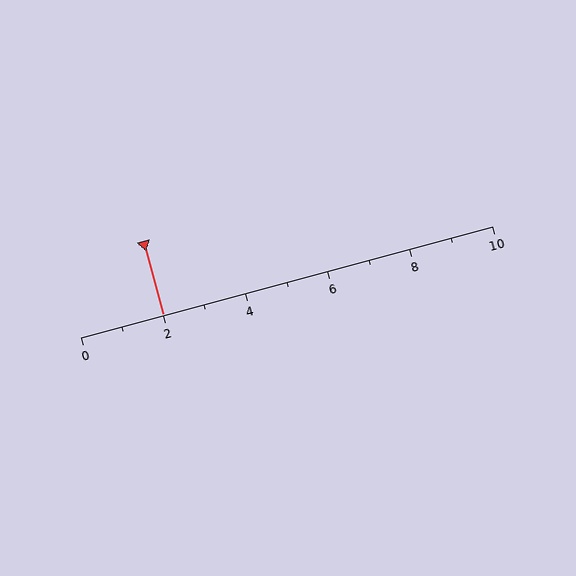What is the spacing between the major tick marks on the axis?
The major ticks are spaced 2 apart.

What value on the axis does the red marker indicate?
The marker indicates approximately 2.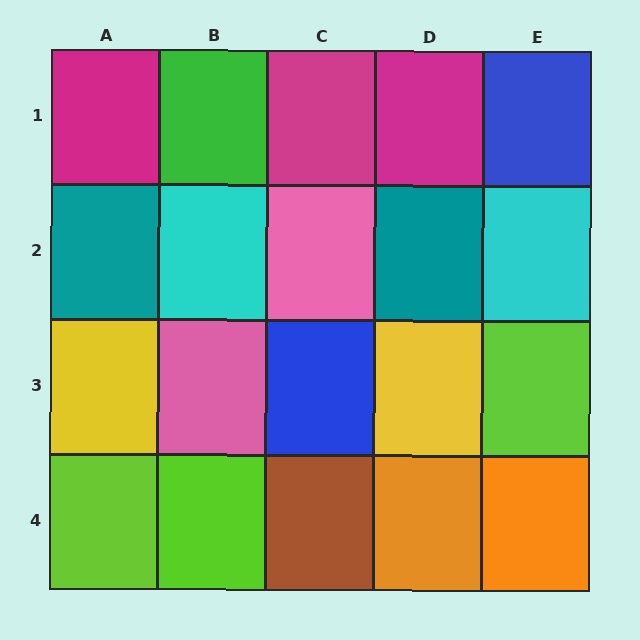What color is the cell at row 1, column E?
Blue.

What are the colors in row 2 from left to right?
Teal, cyan, pink, teal, cyan.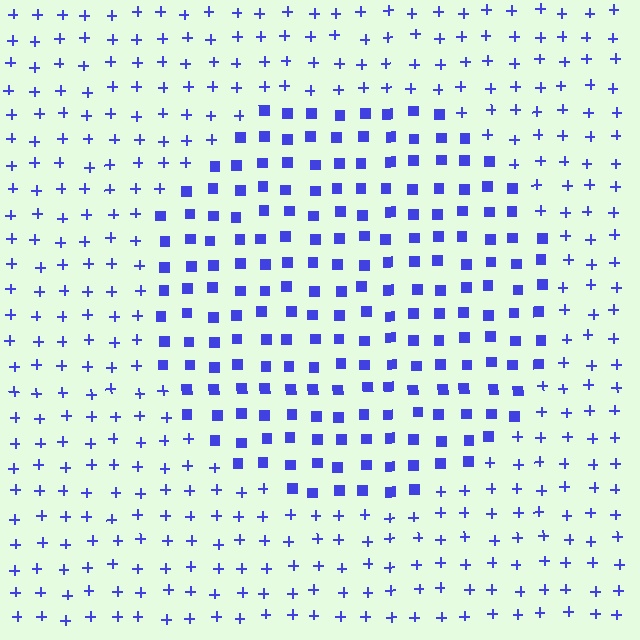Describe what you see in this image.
The image is filled with small blue elements arranged in a uniform grid. A circle-shaped region contains squares, while the surrounding area contains plus signs. The boundary is defined purely by the change in element shape.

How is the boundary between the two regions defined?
The boundary is defined by a change in element shape: squares inside vs. plus signs outside. All elements share the same color and spacing.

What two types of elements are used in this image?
The image uses squares inside the circle region and plus signs outside it.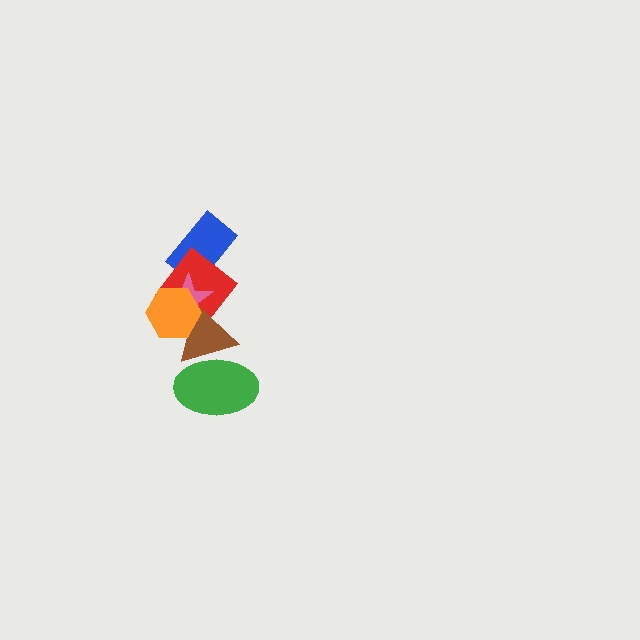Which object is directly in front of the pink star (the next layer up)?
The brown triangle is directly in front of the pink star.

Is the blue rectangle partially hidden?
Yes, it is partially covered by another shape.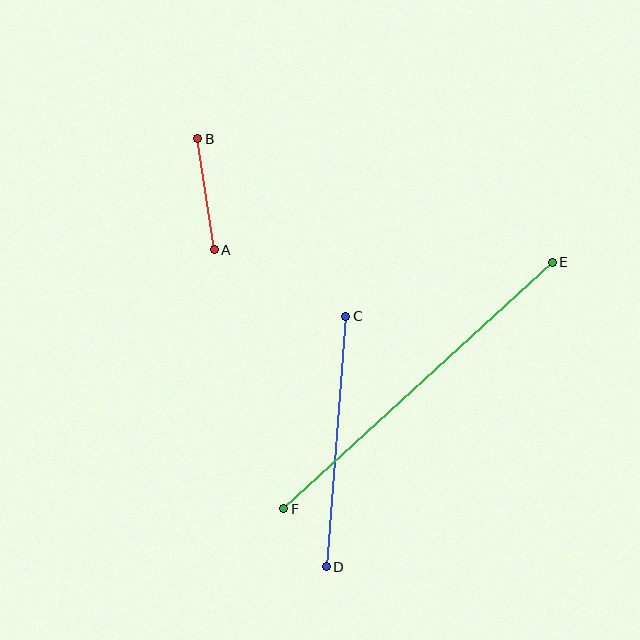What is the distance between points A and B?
The distance is approximately 112 pixels.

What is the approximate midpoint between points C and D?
The midpoint is at approximately (336, 441) pixels.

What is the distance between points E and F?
The distance is approximately 365 pixels.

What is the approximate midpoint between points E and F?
The midpoint is at approximately (418, 386) pixels.